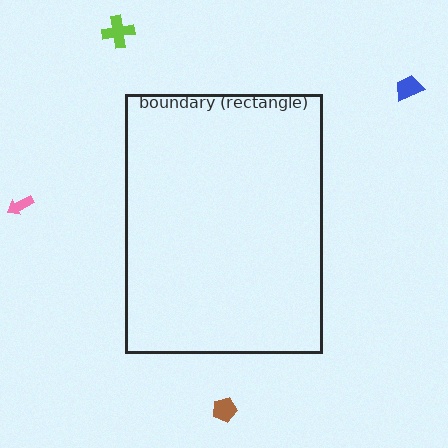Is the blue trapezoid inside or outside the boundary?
Outside.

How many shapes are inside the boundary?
0 inside, 4 outside.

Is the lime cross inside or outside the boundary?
Outside.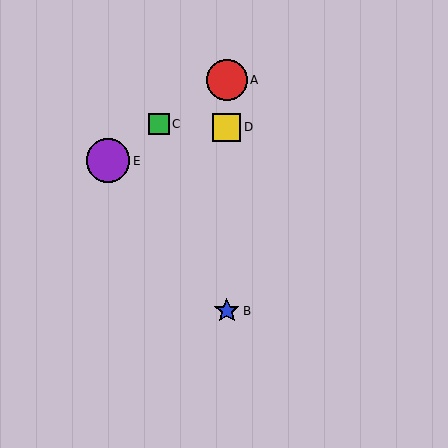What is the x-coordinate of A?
Object A is at x≈227.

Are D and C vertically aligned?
No, D is at x≈227 and C is at x≈159.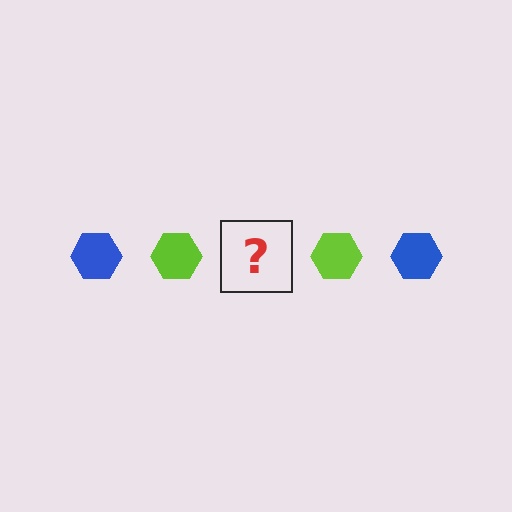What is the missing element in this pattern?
The missing element is a blue hexagon.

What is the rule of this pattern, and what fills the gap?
The rule is that the pattern cycles through blue, lime hexagons. The gap should be filled with a blue hexagon.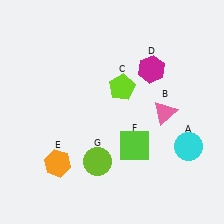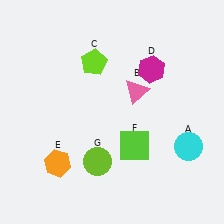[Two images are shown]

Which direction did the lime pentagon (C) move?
The lime pentagon (C) moved left.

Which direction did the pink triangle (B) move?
The pink triangle (B) moved left.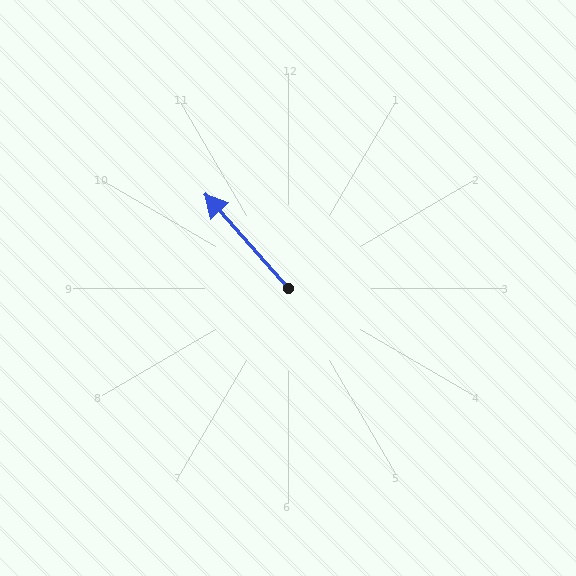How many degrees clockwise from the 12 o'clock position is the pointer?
Approximately 318 degrees.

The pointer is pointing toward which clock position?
Roughly 11 o'clock.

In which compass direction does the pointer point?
Northwest.